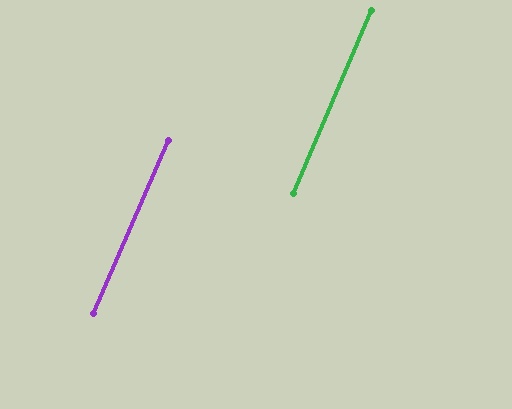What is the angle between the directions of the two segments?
Approximately 0 degrees.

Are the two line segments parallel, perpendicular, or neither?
Parallel — their directions differ by only 0.5°.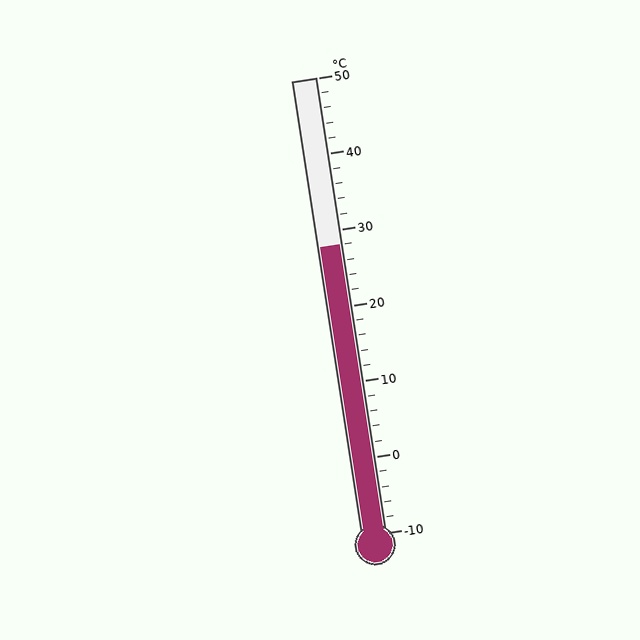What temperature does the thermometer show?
The thermometer shows approximately 28°C.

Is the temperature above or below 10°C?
The temperature is above 10°C.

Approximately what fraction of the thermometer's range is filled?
The thermometer is filled to approximately 65% of its range.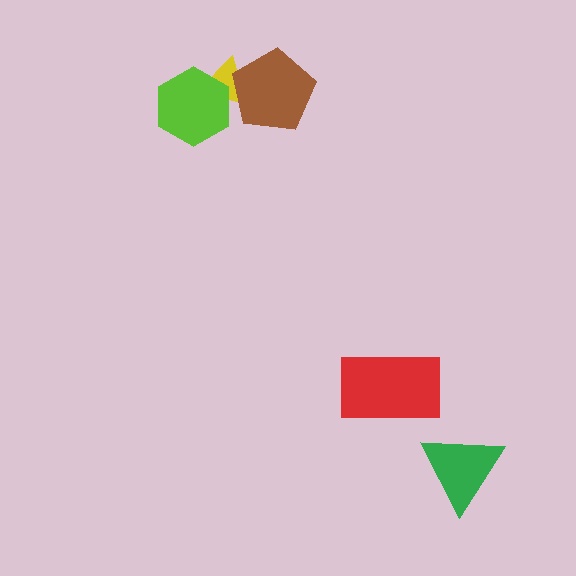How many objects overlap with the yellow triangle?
2 objects overlap with the yellow triangle.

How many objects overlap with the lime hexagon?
1 object overlaps with the lime hexagon.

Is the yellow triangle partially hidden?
Yes, it is partially covered by another shape.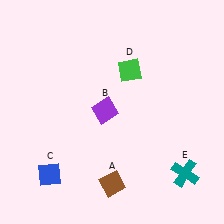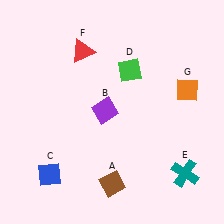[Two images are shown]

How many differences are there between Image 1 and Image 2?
There are 2 differences between the two images.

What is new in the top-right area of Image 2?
An orange diamond (G) was added in the top-right area of Image 2.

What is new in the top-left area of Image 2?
A red triangle (F) was added in the top-left area of Image 2.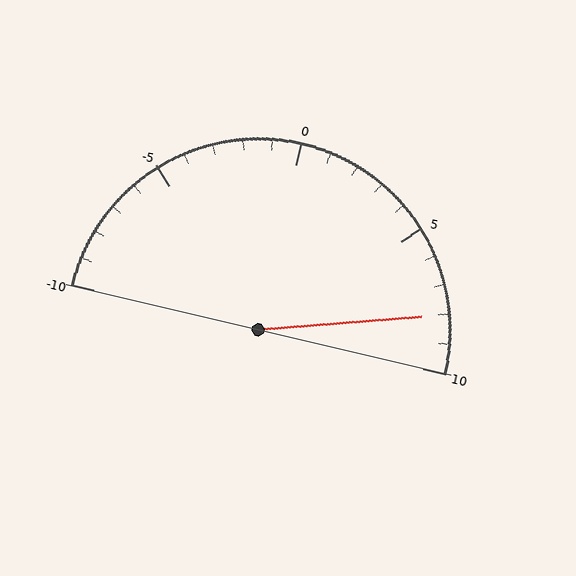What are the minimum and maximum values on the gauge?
The gauge ranges from -10 to 10.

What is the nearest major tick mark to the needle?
The nearest major tick mark is 10.